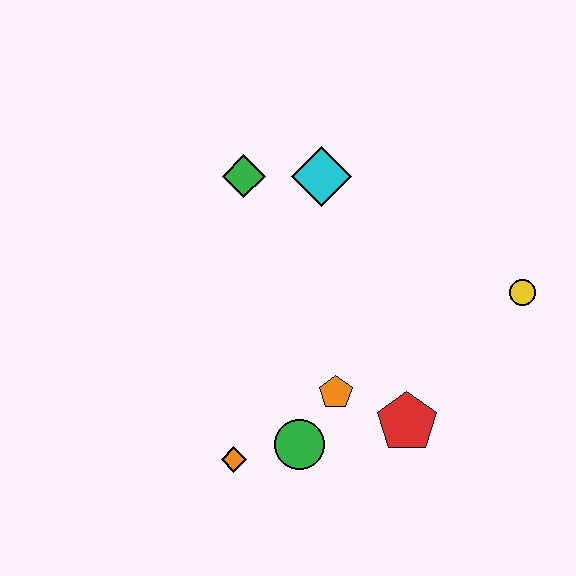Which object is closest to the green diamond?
The cyan diamond is closest to the green diamond.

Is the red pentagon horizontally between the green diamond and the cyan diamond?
No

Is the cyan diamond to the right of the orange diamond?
Yes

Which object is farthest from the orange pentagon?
The green diamond is farthest from the orange pentagon.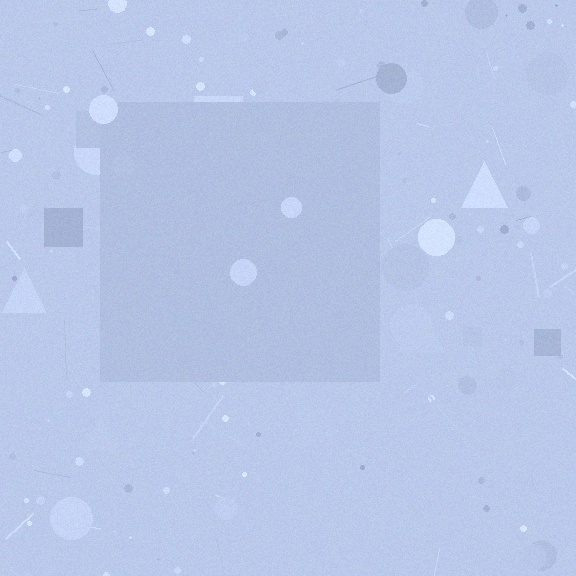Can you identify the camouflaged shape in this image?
The camouflaged shape is a square.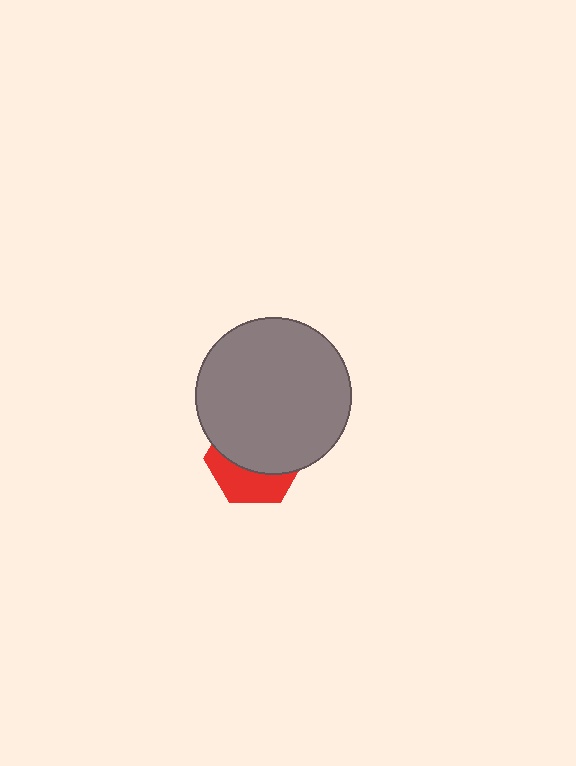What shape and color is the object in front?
The object in front is a gray circle.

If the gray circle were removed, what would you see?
You would see the complete red hexagon.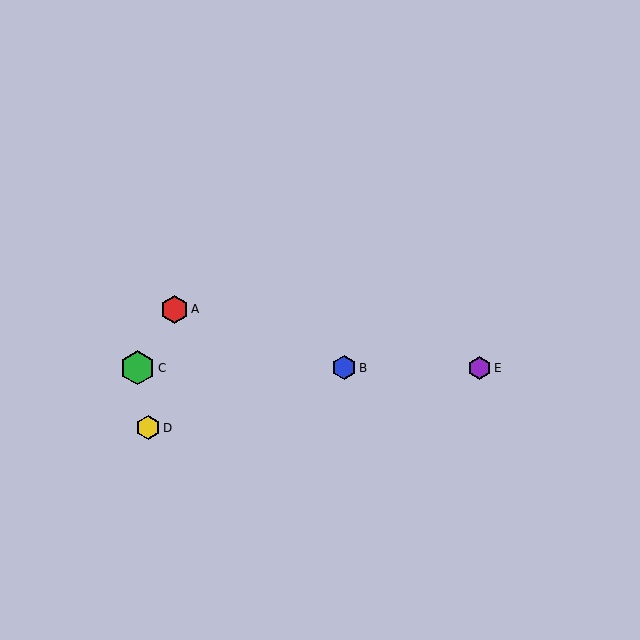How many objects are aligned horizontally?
3 objects (B, C, E) are aligned horizontally.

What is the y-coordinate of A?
Object A is at y≈309.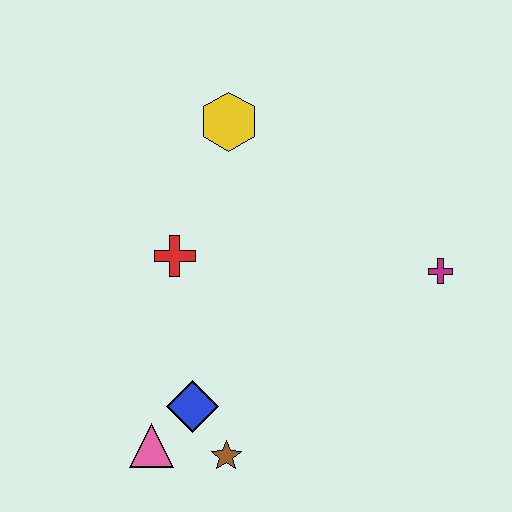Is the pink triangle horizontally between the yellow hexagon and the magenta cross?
No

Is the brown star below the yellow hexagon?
Yes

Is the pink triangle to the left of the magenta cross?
Yes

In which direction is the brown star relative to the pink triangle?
The brown star is to the right of the pink triangle.